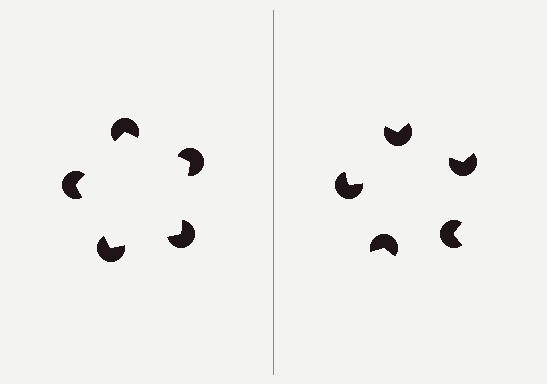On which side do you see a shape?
An illusory pentagon appears on the left side. On the right side the wedge cuts are rotated, so no coherent shape forms.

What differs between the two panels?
The pac-man discs are positioned identically on both sides; only the wedge orientations differ. On the left they align to a pentagon; on the right they are misaligned.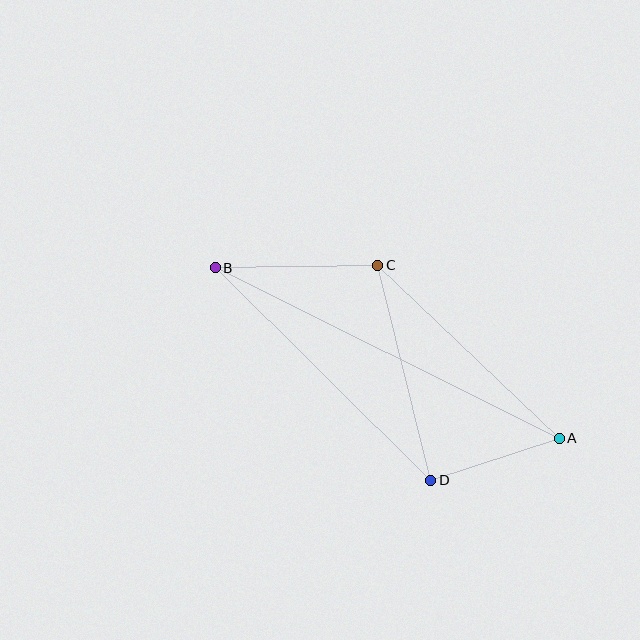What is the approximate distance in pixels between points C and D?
The distance between C and D is approximately 222 pixels.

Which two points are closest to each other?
Points A and D are closest to each other.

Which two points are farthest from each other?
Points A and B are farthest from each other.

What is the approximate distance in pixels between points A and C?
The distance between A and C is approximately 251 pixels.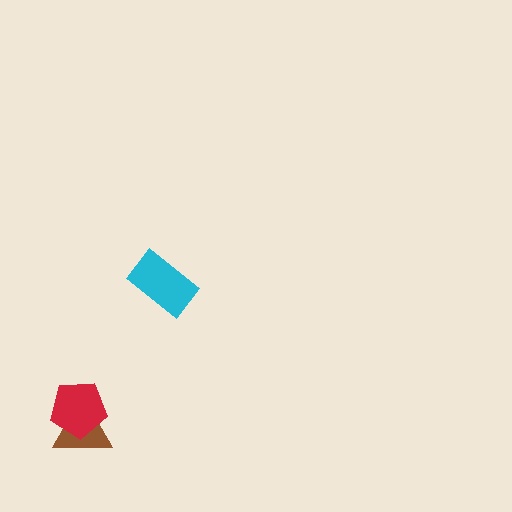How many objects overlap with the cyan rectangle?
0 objects overlap with the cyan rectangle.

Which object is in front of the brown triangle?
The red pentagon is in front of the brown triangle.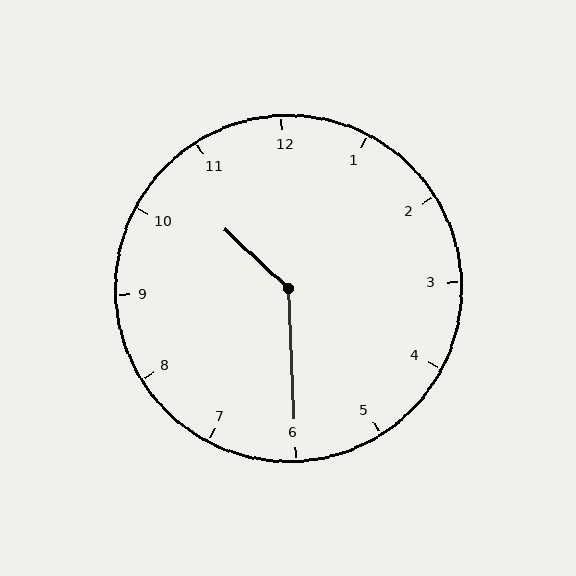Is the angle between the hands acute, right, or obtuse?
It is obtuse.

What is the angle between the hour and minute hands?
Approximately 135 degrees.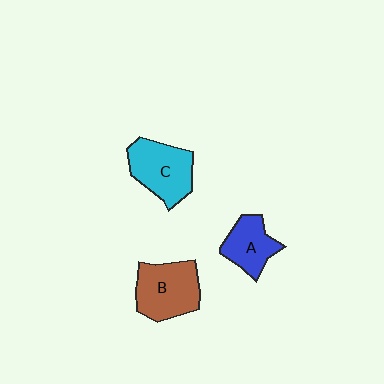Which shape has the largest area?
Shape B (brown).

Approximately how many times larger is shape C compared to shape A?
Approximately 1.4 times.